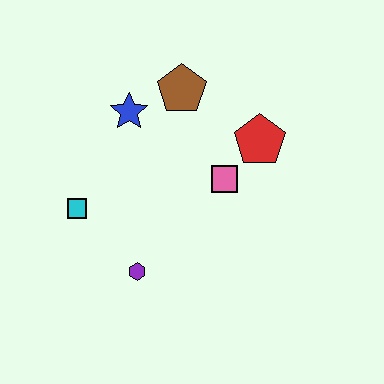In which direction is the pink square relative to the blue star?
The pink square is to the right of the blue star.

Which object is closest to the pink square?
The red pentagon is closest to the pink square.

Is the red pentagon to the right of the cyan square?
Yes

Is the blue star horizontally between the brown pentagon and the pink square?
No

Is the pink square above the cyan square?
Yes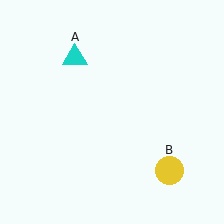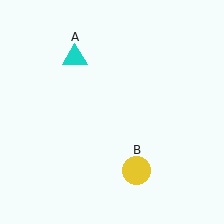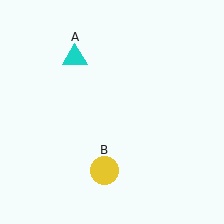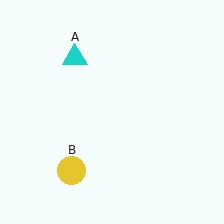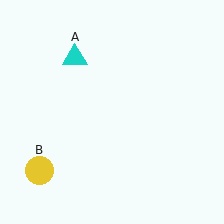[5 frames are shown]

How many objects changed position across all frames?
1 object changed position: yellow circle (object B).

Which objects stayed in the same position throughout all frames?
Cyan triangle (object A) remained stationary.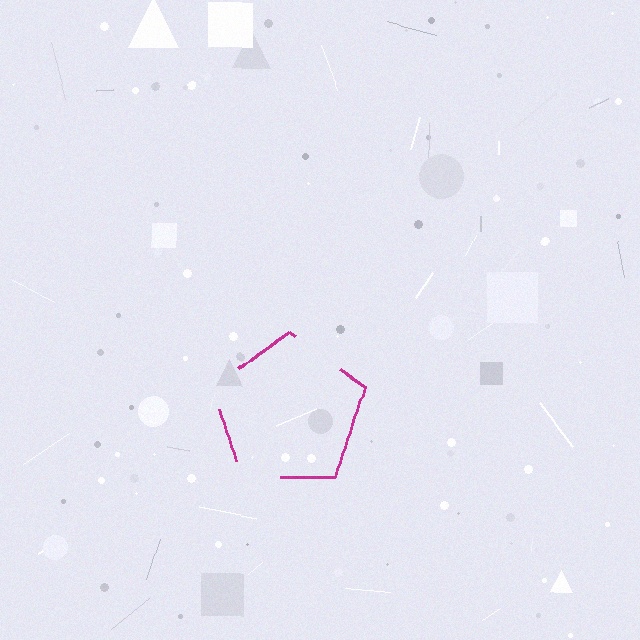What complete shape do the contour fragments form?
The contour fragments form a pentagon.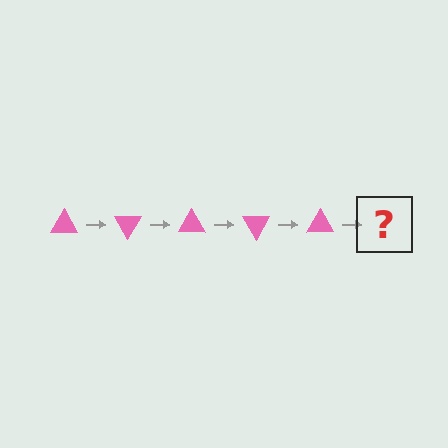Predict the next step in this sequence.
The next step is a pink triangle rotated 300 degrees.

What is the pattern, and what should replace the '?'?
The pattern is that the triangle rotates 60 degrees each step. The '?' should be a pink triangle rotated 300 degrees.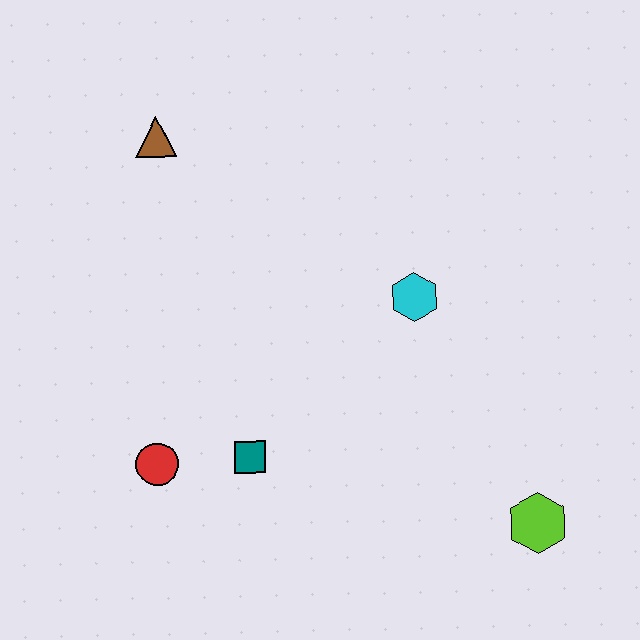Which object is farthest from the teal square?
The brown triangle is farthest from the teal square.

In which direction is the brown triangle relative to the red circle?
The brown triangle is above the red circle.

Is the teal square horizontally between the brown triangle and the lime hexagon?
Yes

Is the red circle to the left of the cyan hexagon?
Yes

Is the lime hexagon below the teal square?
Yes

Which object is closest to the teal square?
The red circle is closest to the teal square.